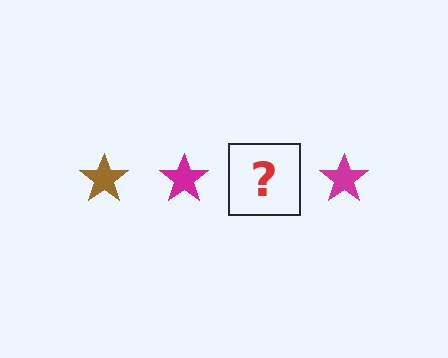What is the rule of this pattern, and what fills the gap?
The rule is that the pattern cycles through brown, magenta stars. The gap should be filled with a brown star.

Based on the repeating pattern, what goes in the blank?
The blank should be a brown star.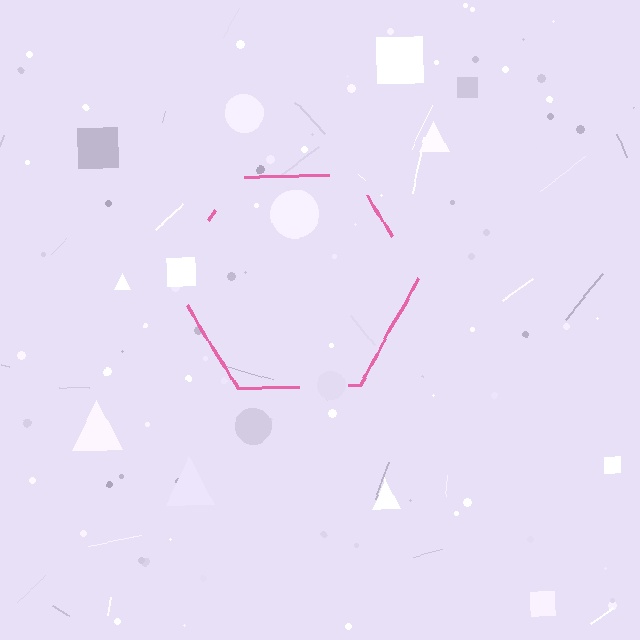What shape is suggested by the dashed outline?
The dashed outline suggests a hexagon.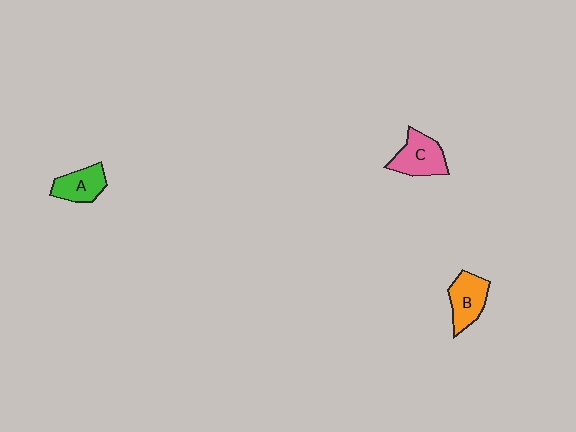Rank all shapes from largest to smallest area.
From largest to smallest: C (pink), B (orange), A (green).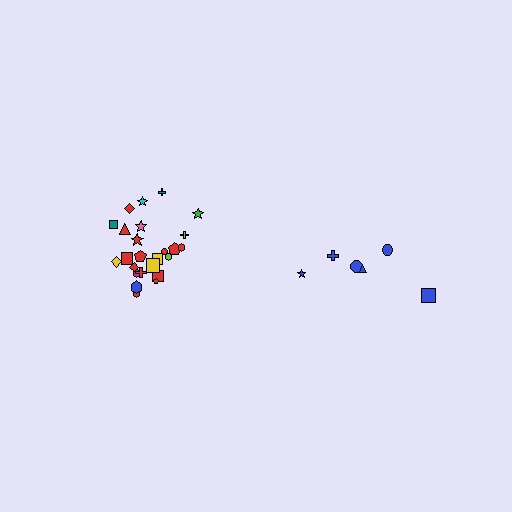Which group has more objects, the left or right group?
The left group.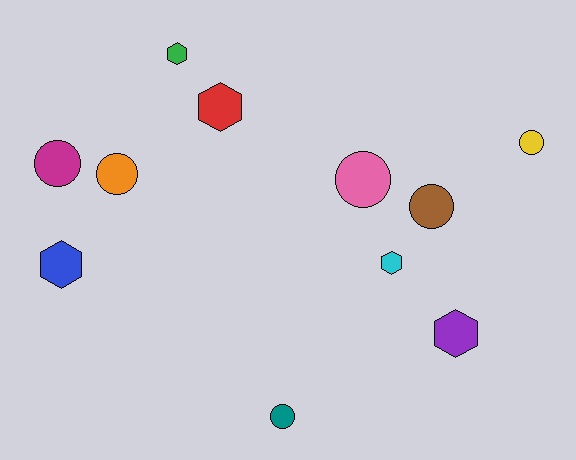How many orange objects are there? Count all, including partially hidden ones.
There is 1 orange object.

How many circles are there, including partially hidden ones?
There are 6 circles.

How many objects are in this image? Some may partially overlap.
There are 11 objects.